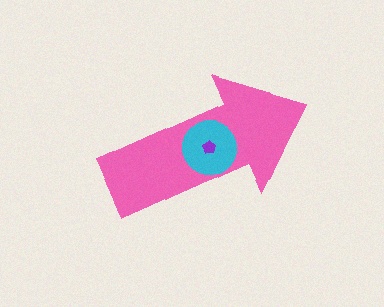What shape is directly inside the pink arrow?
The cyan circle.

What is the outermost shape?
The pink arrow.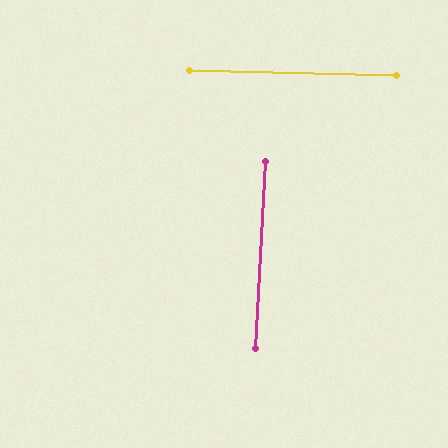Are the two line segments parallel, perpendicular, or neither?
Perpendicular — they meet at approximately 89°.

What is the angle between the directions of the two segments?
Approximately 89 degrees.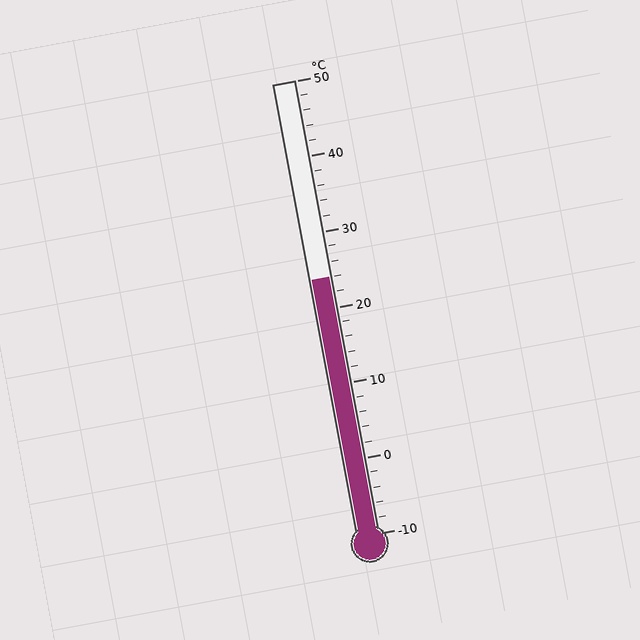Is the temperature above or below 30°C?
The temperature is below 30°C.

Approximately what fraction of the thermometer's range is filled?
The thermometer is filled to approximately 55% of its range.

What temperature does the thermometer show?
The thermometer shows approximately 24°C.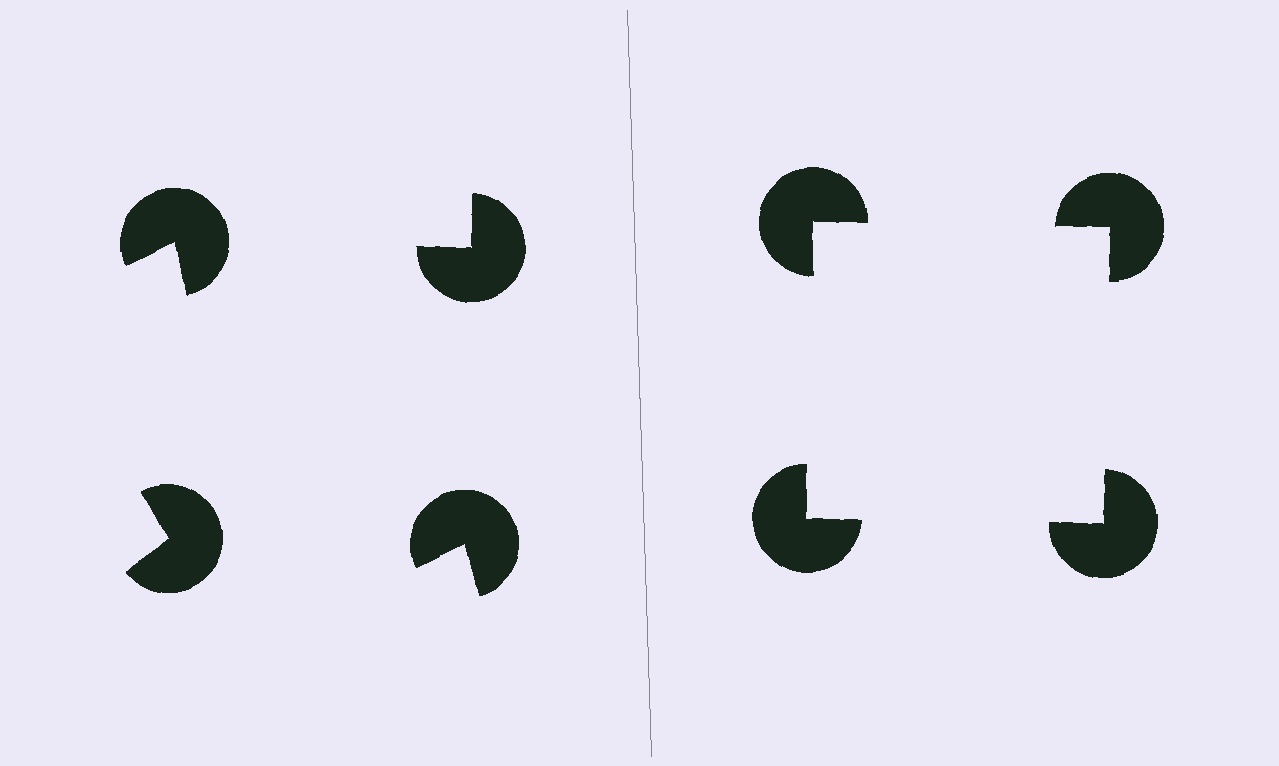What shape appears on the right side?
An illusory square.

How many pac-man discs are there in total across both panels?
8 — 4 on each side.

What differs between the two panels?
The pac-man discs are positioned identically on both sides; only the wedge orientations differ. On the right they align to a square; on the left they are misaligned.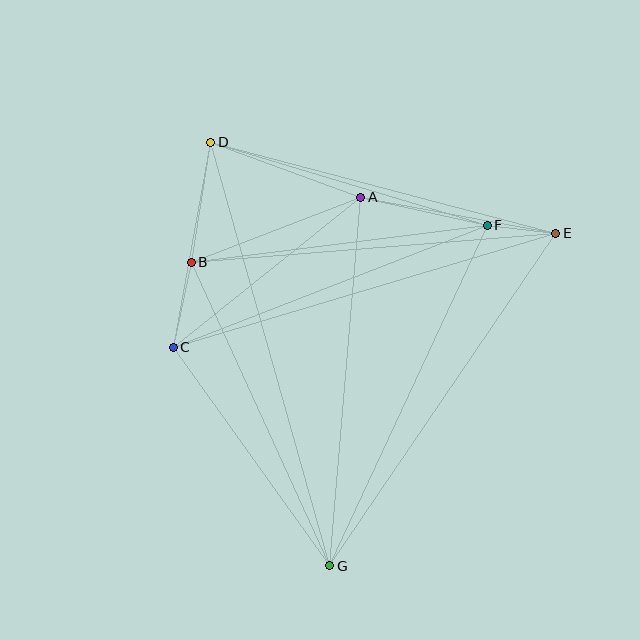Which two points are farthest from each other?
Points D and G are farthest from each other.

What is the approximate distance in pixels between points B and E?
The distance between B and E is approximately 366 pixels.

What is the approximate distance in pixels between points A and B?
The distance between A and B is approximately 181 pixels.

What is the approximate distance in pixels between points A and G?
The distance between A and G is approximately 370 pixels.